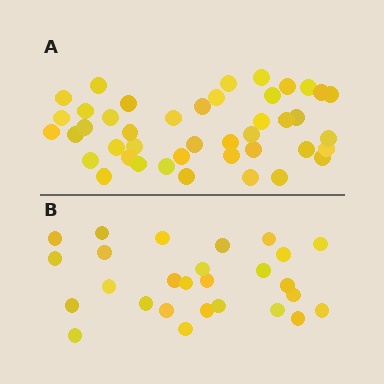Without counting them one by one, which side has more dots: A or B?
Region A (the top region) has more dots.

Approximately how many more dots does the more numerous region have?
Region A has approximately 15 more dots than region B.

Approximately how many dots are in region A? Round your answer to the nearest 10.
About 40 dots. (The exact count is 43, which rounds to 40.)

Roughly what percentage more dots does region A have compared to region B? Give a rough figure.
About 60% more.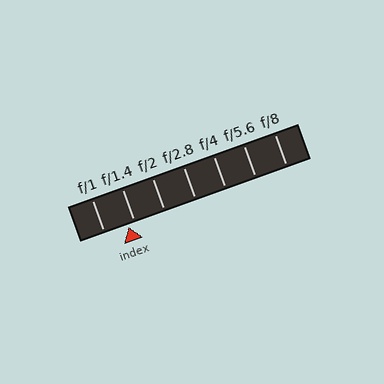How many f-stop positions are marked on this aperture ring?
There are 7 f-stop positions marked.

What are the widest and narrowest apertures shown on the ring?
The widest aperture shown is f/1 and the narrowest is f/8.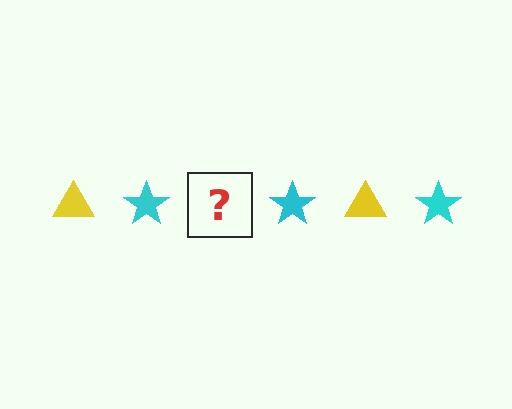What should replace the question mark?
The question mark should be replaced with a yellow triangle.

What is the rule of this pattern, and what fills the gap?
The rule is that the pattern alternates between yellow triangle and cyan star. The gap should be filled with a yellow triangle.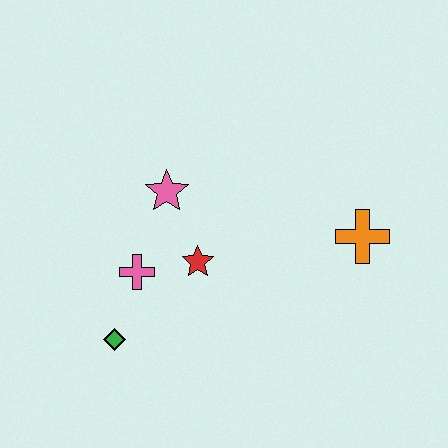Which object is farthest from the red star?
The orange cross is farthest from the red star.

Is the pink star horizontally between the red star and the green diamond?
Yes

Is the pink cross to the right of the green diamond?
Yes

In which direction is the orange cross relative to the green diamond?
The orange cross is to the right of the green diamond.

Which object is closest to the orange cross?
The red star is closest to the orange cross.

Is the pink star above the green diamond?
Yes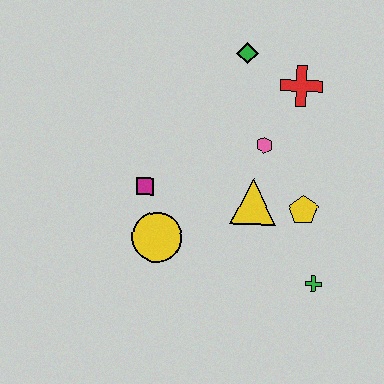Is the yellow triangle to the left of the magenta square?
No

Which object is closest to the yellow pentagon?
The yellow triangle is closest to the yellow pentagon.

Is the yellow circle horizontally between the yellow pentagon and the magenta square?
Yes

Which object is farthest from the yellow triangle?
The green diamond is farthest from the yellow triangle.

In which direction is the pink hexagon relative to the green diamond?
The pink hexagon is below the green diamond.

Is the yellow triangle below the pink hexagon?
Yes